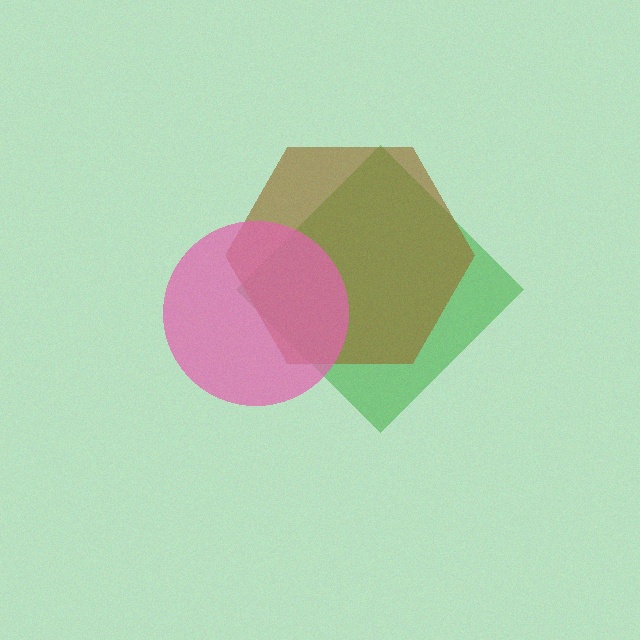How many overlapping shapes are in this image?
There are 3 overlapping shapes in the image.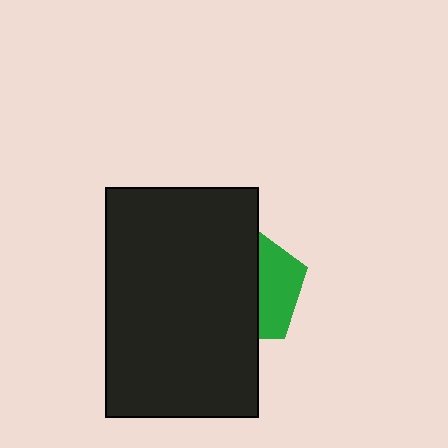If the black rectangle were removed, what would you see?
You would see the complete green pentagon.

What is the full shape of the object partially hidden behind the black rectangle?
The partially hidden object is a green pentagon.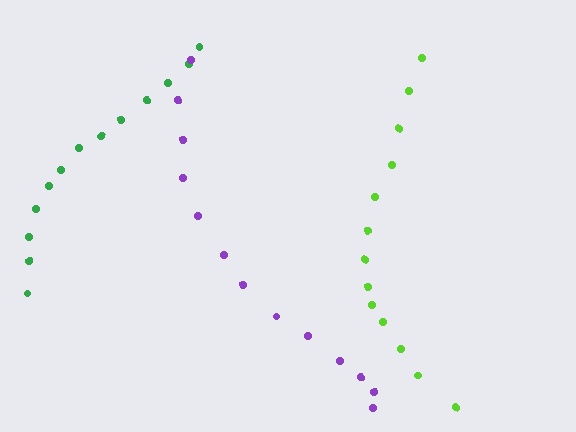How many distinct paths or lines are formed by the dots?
There are 3 distinct paths.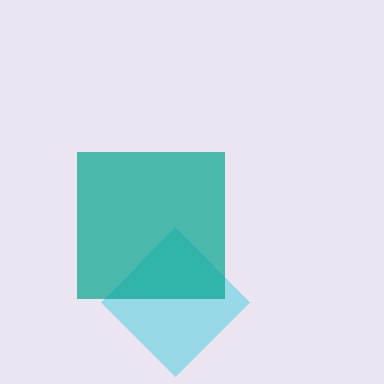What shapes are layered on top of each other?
The layered shapes are: a cyan diamond, a teal square.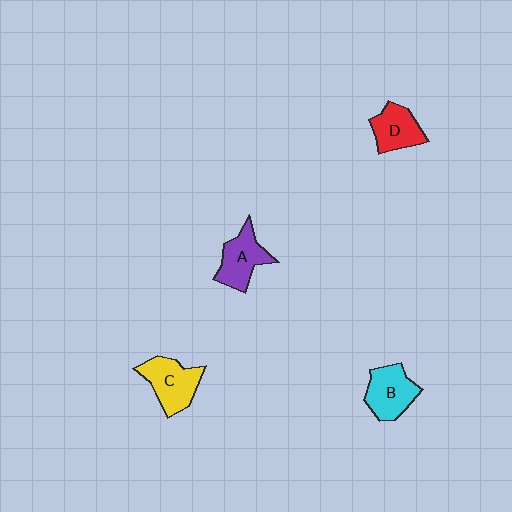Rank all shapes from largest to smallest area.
From largest to smallest: C (yellow), B (cyan), A (purple), D (red).